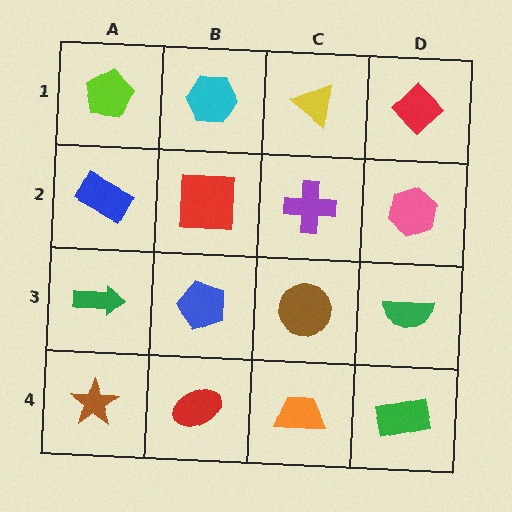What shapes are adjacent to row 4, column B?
A blue pentagon (row 3, column B), a brown star (row 4, column A), an orange trapezoid (row 4, column C).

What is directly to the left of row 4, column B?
A brown star.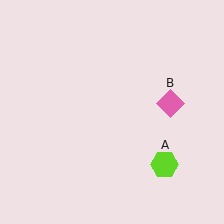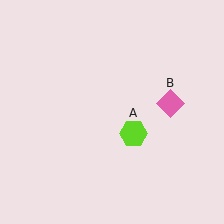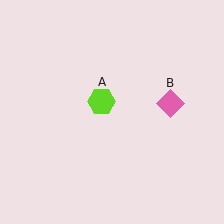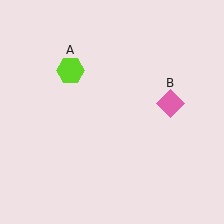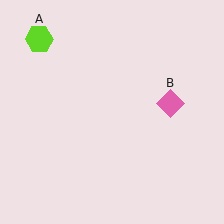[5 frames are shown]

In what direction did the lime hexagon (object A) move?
The lime hexagon (object A) moved up and to the left.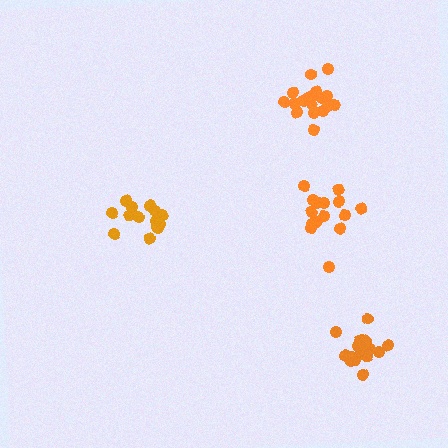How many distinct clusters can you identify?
There are 4 distinct clusters.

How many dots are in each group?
Group 1: 14 dots, Group 2: 15 dots, Group 3: 18 dots, Group 4: 18 dots (65 total).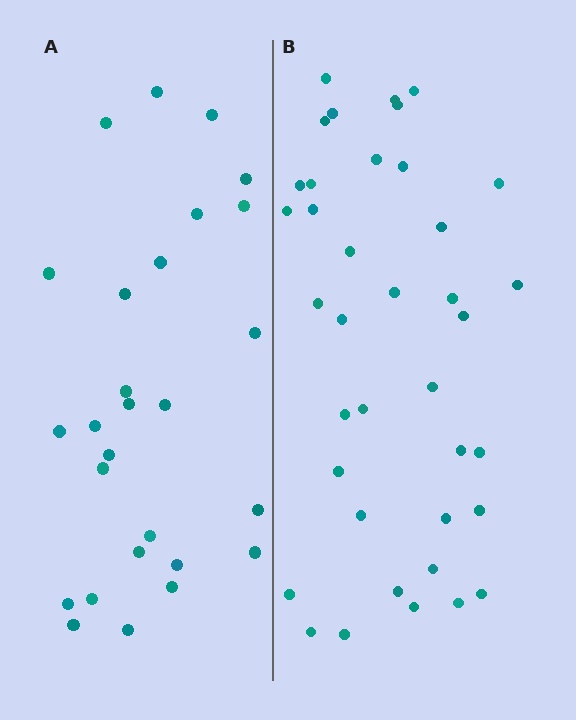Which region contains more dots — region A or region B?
Region B (the right region) has more dots.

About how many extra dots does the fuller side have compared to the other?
Region B has roughly 12 or so more dots than region A.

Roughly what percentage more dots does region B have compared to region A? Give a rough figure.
About 40% more.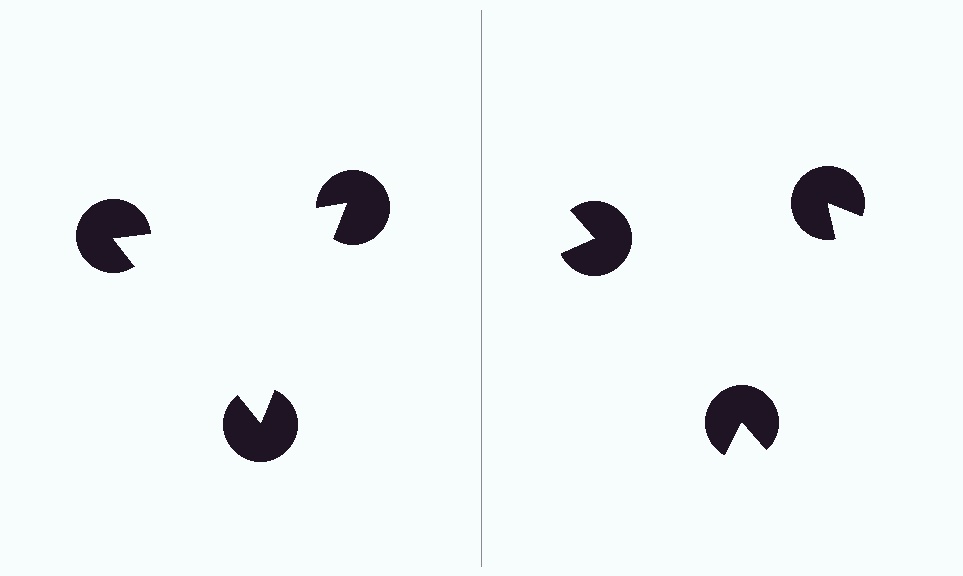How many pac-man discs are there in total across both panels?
6 — 3 on each side.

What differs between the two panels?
The pac-man discs are positioned identically on both sides; only the wedge orientations differ. On the left they align to a triangle; on the right they are misaligned.